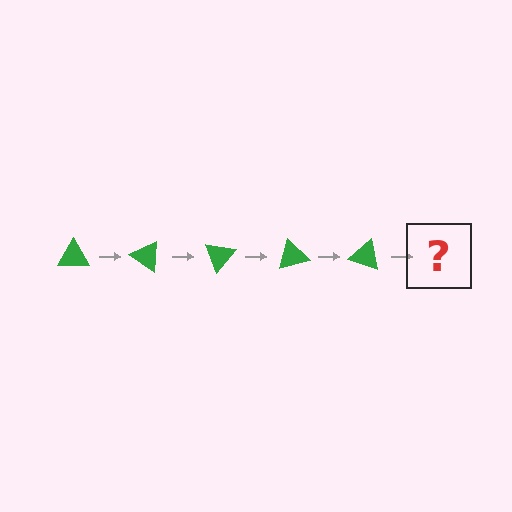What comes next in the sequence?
The next element should be a green triangle rotated 175 degrees.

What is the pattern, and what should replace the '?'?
The pattern is that the triangle rotates 35 degrees each step. The '?' should be a green triangle rotated 175 degrees.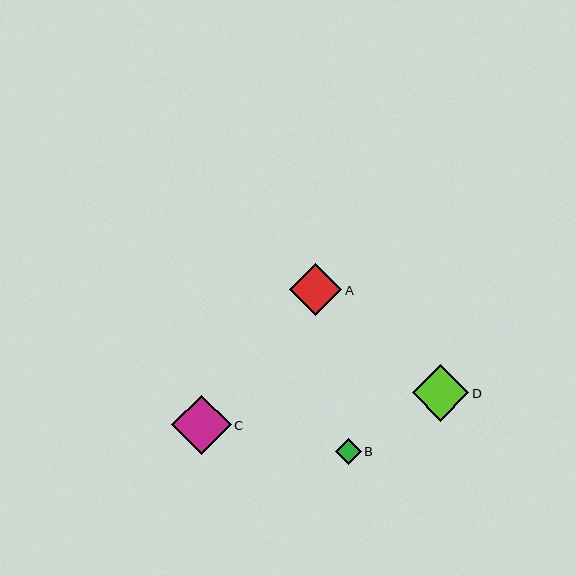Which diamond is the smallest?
Diamond B is the smallest with a size of approximately 26 pixels.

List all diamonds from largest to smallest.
From largest to smallest: C, D, A, B.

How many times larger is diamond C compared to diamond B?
Diamond C is approximately 2.3 times the size of diamond B.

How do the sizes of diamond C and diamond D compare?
Diamond C and diamond D are approximately the same size.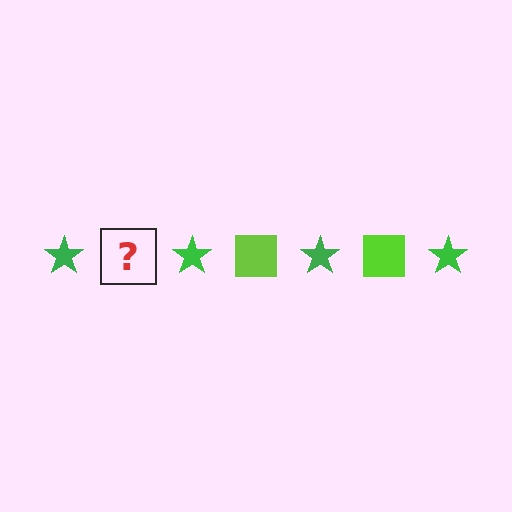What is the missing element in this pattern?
The missing element is a lime square.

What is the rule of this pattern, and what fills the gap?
The rule is that the pattern alternates between green star and lime square. The gap should be filled with a lime square.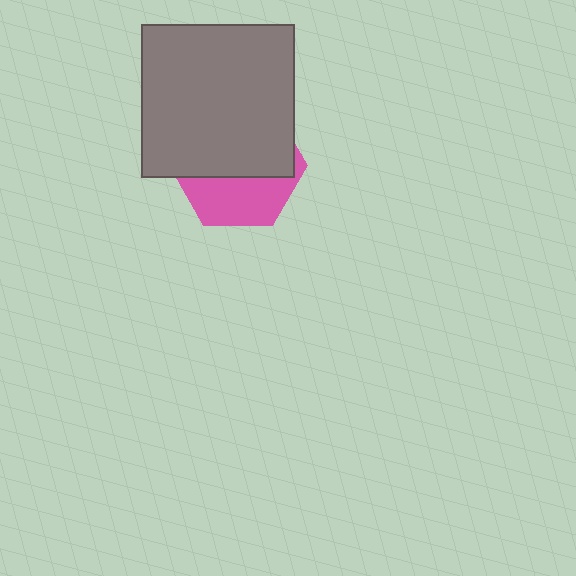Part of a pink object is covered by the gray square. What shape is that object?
It is a hexagon.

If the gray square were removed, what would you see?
You would see the complete pink hexagon.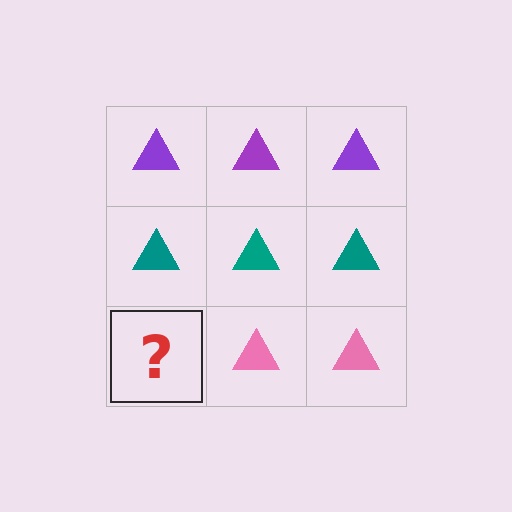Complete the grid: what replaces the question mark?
The question mark should be replaced with a pink triangle.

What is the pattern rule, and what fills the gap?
The rule is that each row has a consistent color. The gap should be filled with a pink triangle.